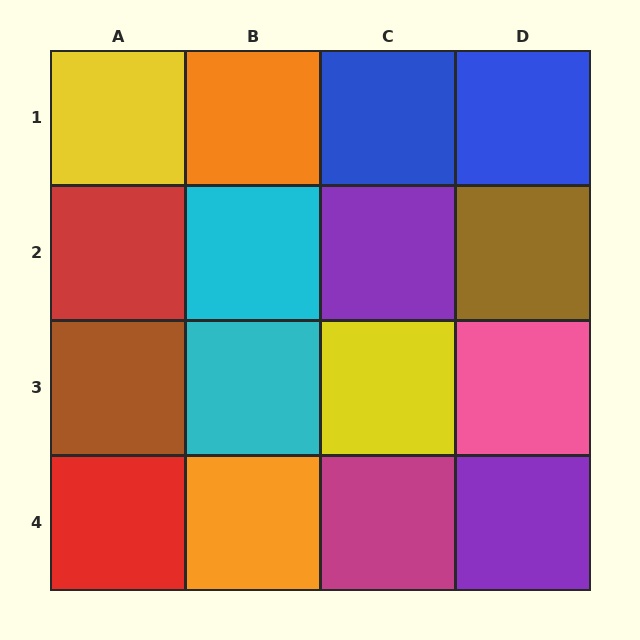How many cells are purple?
2 cells are purple.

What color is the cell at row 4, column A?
Red.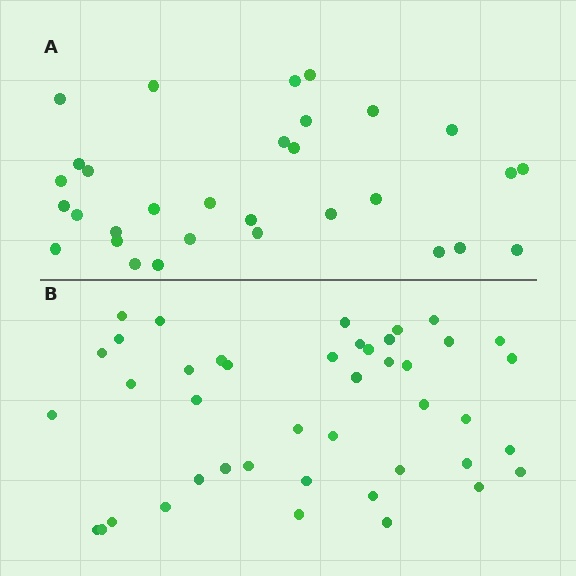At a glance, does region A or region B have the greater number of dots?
Region B (the bottom region) has more dots.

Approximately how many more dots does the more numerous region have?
Region B has roughly 12 or so more dots than region A.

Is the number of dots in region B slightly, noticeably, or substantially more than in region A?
Region B has noticeably more, but not dramatically so. The ratio is roughly 1.4 to 1.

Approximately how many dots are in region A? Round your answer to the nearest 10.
About 30 dots. (The exact count is 31, which rounds to 30.)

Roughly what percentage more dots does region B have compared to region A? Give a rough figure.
About 40% more.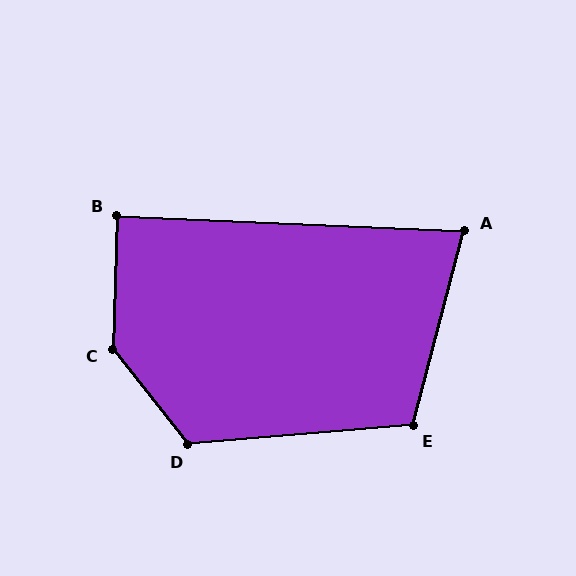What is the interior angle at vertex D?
Approximately 124 degrees (obtuse).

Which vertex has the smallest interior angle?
A, at approximately 78 degrees.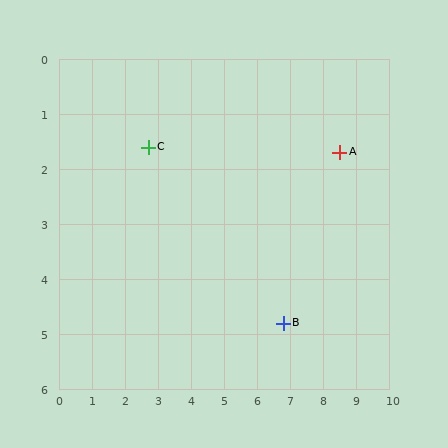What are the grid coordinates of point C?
Point C is at approximately (2.7, 1.6).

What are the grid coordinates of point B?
Point B is at approximately (6.8, 4.8).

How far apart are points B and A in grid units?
Points B and A are about 3.5 grid units apart.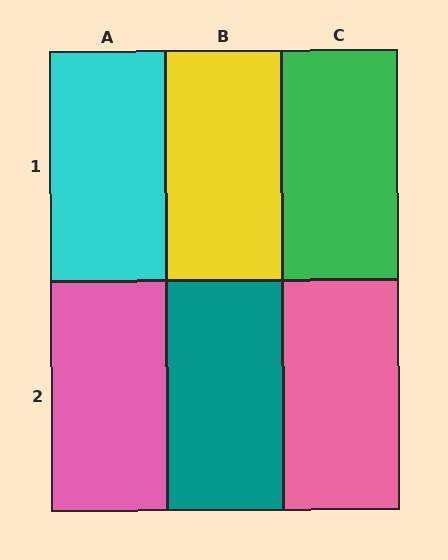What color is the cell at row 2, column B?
Teal.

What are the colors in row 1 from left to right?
Cyan, yellow, green.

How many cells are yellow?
1 cell is yellow.